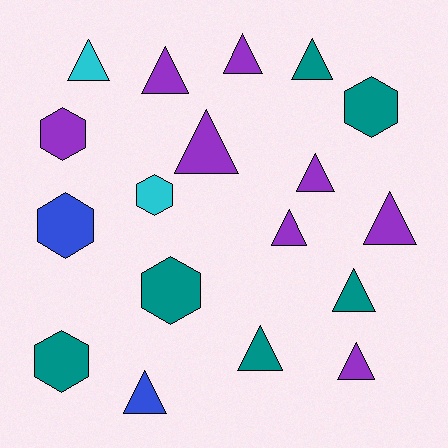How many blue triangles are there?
There is 1 blue triangle.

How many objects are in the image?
There are 18 objects.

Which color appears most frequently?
Purple, with 8 objects.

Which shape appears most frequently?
Triangle, with 12 objects.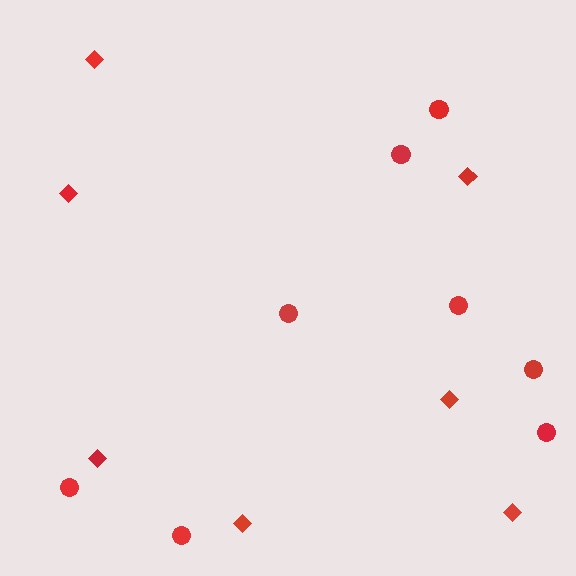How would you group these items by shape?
There are 2 groups: one group of diamonds (7) and one group of circles (8).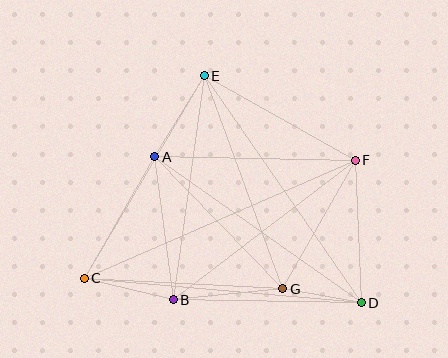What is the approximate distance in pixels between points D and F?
The distance between D and F is approximately 142 pixels.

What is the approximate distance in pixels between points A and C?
The distance between A and C is approximately 141 pixels.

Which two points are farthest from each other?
Points C and F are farthest from each other.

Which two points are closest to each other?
Points D and G are closest to each other.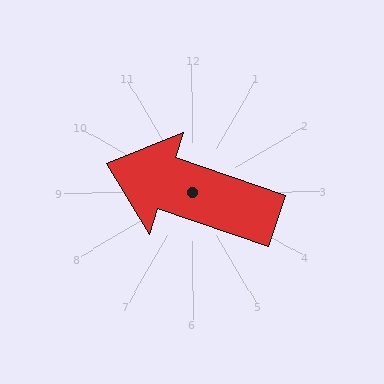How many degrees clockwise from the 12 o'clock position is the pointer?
Approximately 289 degrees.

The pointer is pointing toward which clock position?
Roughly 10 o'clock.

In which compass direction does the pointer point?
West.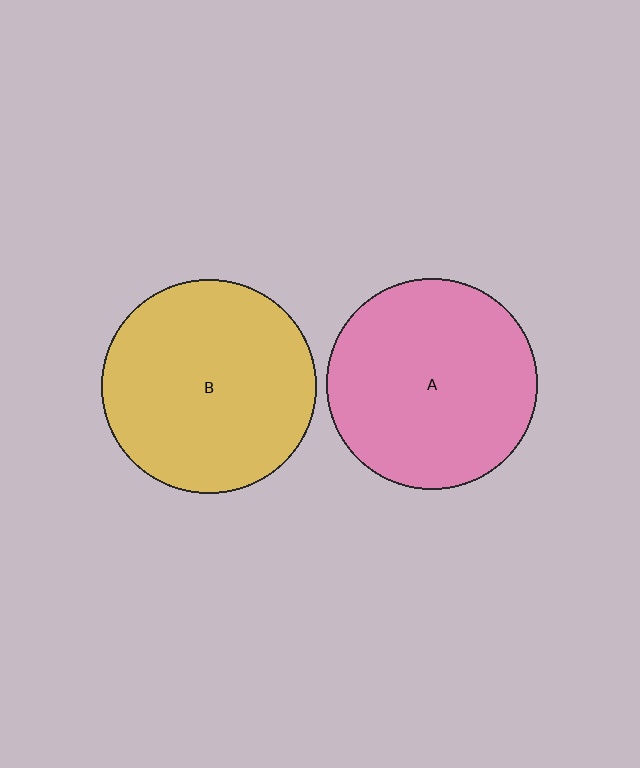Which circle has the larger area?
Circle B (yellow).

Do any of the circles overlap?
No, none of the circles overlap.